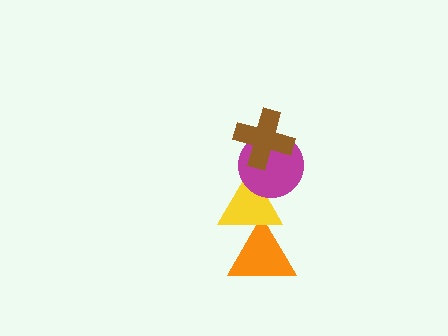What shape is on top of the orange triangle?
The yellow triangle is on top of the orange triangle.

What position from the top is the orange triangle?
The orange triangle is 4th from the top.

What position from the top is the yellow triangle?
The yellow triangle is 3rd from the top.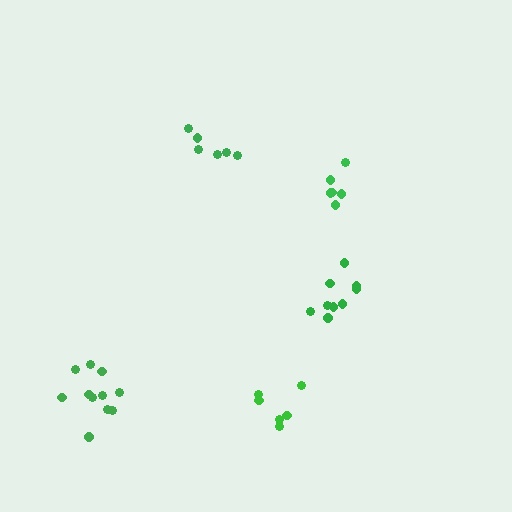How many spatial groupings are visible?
There are 5 spatial groupings.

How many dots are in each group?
Group 1: 6 dots, Group 2: 6 dots, Group 3: 11 dots, Group 4: 9 dots, Group 5: 6 dots (38 total).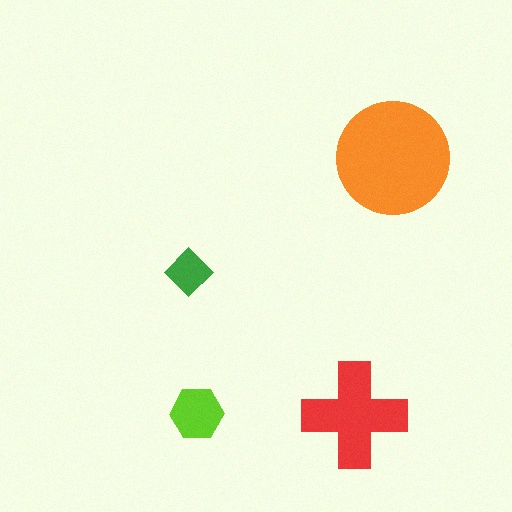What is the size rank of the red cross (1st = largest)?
2nd.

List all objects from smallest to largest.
The green diamond, the lime hexagon, the red cross, the orange circle.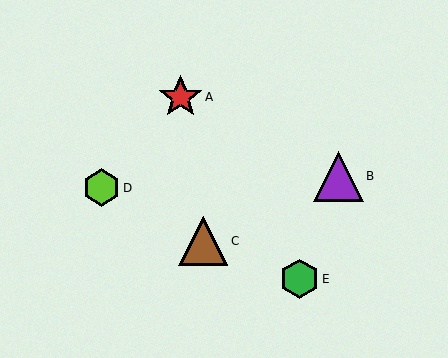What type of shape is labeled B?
Shape B is a purple triangle.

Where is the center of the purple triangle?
The center of the purple triangle is at (339, 176).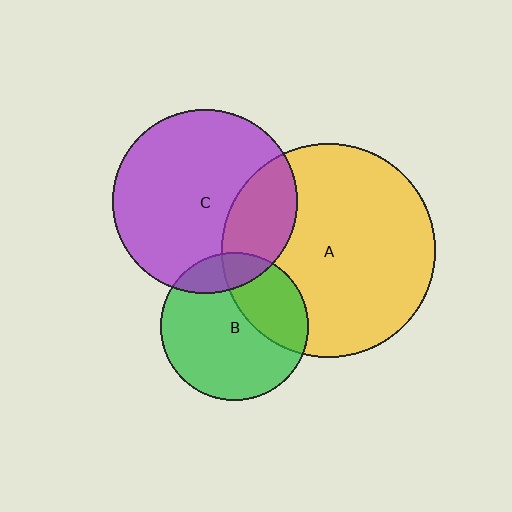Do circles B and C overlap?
Yes.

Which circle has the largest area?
Circle A (yellow).